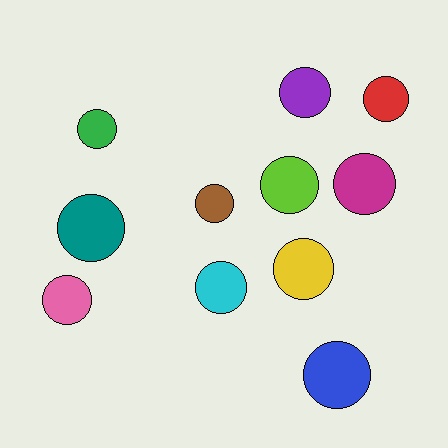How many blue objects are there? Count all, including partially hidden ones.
There is 1 blue object.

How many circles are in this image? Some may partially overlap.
There are 11 circles.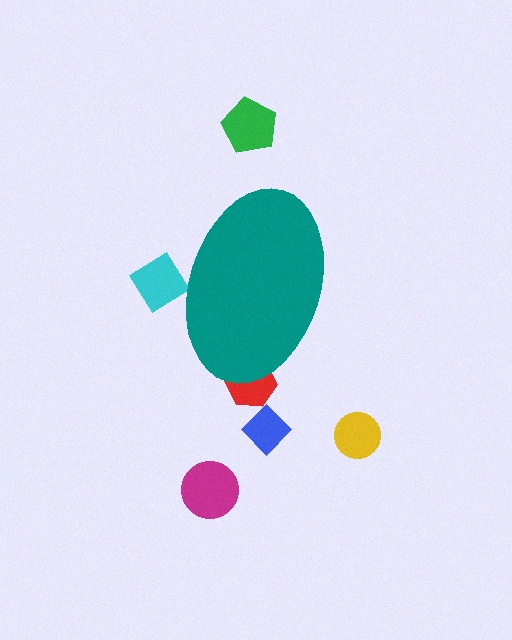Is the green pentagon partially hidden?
No, the green pentagon is fully visible.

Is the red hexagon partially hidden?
Yes, the red hexagon is partially hidden behind the teal ellipse.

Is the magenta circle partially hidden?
No, the magenta circle is fully visible.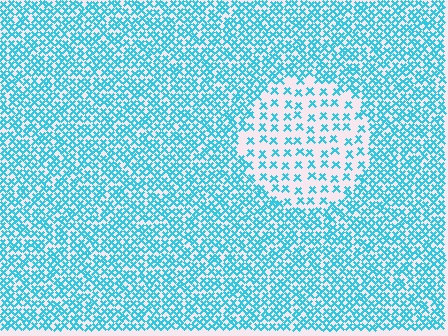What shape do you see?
I see a circle.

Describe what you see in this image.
The image contains small cyan elements arranged at two different densities. A circle-shaped region is visible where the elements are less densely packed than the surrounding area.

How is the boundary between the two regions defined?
The boundary is defined by a change in element density (approximately 2.5x ratio). All elements are the same color, size, and shape.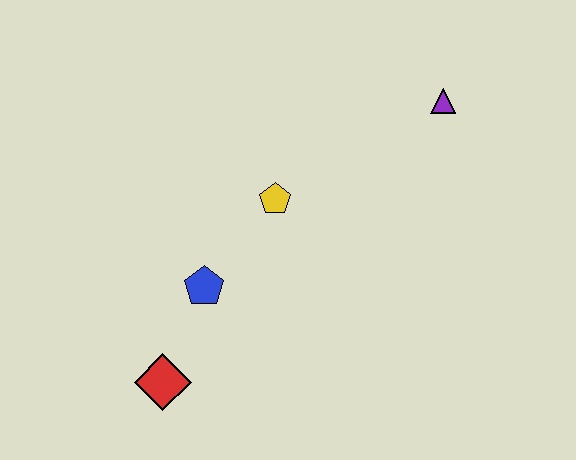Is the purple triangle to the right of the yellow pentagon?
Yes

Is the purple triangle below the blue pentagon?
No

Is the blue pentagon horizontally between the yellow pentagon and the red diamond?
Yes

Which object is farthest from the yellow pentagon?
The red diamond is farthest from the yellow pentagon.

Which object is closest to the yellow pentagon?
The blue pentagon is closest to the yellow pentagon.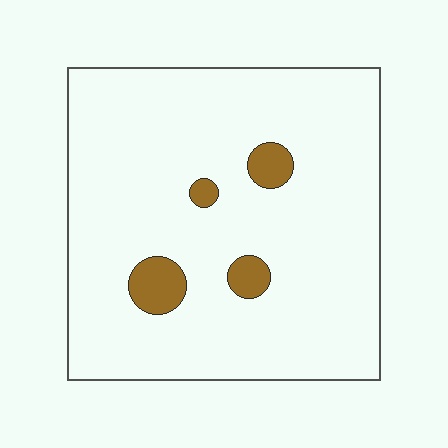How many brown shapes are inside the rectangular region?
4.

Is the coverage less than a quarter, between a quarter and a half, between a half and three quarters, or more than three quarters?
Less than a quarter.